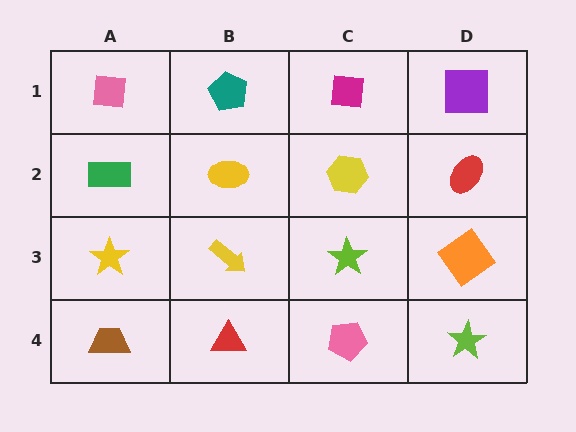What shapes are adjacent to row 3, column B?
A yellow ellipse (row 2, column B), a red triangle (row 4, column B), a yellow star (row 3, column A), a lime star (row 3, column C).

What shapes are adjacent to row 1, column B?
A yellow ellipse (row 2, column B), a pink square (row 1, column A), a magenta square (row 1, column C).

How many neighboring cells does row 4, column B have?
3.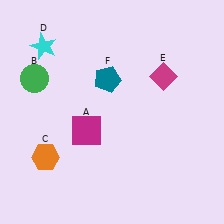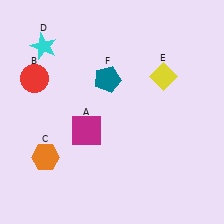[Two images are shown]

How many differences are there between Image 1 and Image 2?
There are 2 differences between the two images.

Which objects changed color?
B changed from green to red. E changed from magenta to yellow.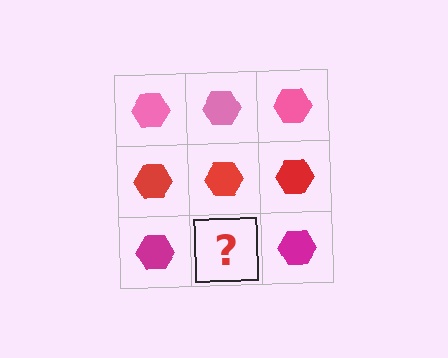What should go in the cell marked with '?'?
The missing cell should contain a magenta hexagon.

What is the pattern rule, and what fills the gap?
The rule is that each row has a consistent color. The gap should be filled with a magenta hexagon.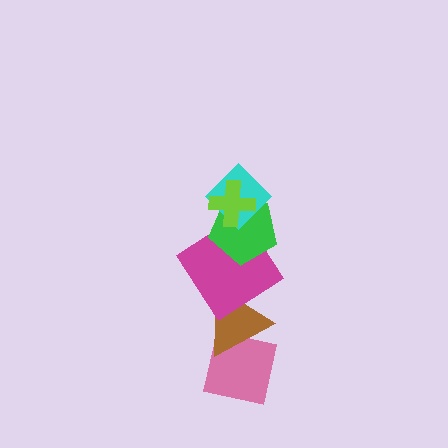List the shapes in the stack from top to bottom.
From top to bottom: the lime cross, the cyan diamond, the green pentagon, the magenta diamond, the brown triangle, the pink square.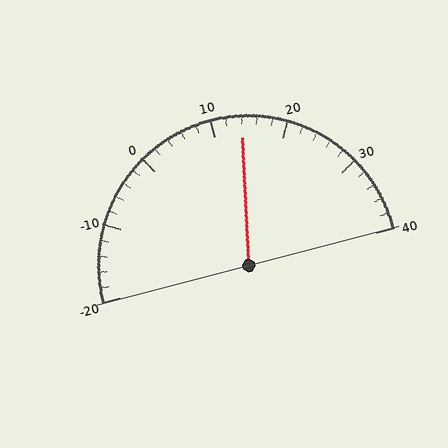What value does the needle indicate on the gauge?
The needle indicates approximately 14.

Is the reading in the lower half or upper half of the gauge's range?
The reading is in the upper half of the range (-20 to 40).